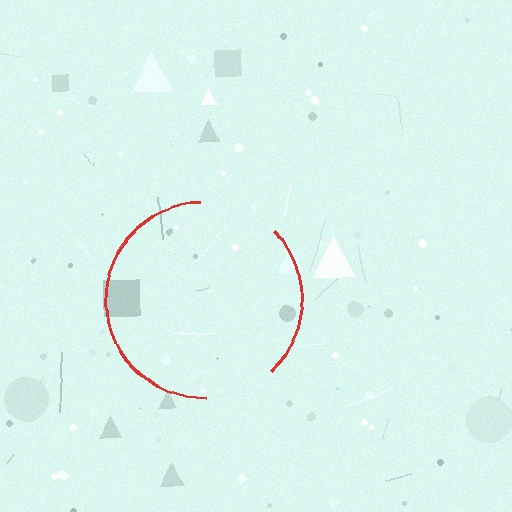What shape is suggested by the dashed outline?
The dashed outline suggests a circle.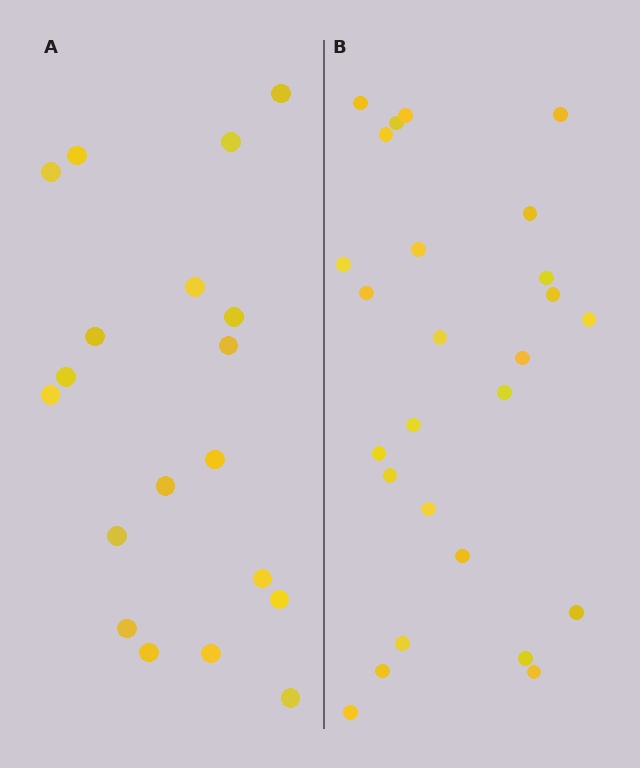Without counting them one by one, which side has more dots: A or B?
Region B (the right region) has more dots.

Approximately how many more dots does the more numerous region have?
Region B has roughly 8 or so more dots than region A.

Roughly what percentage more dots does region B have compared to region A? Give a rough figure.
About 35% more.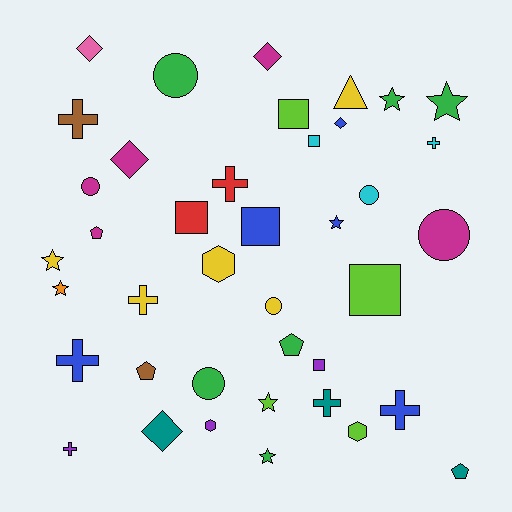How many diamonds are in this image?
There are 5 diamonds.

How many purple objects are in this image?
There are 3 purple objects.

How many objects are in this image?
There are 40 objects.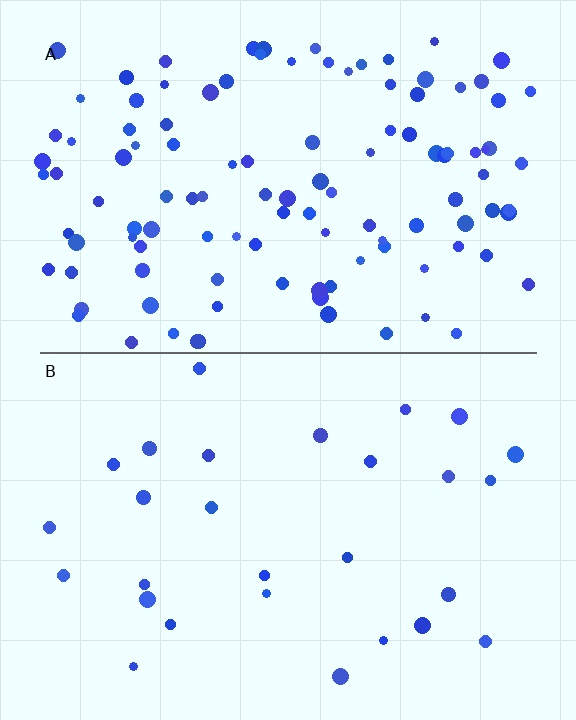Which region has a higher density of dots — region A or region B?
A (the top).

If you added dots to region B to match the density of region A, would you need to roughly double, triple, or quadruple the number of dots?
Approximately quadruple.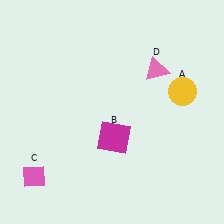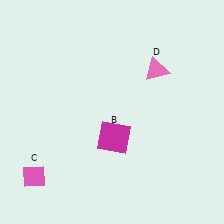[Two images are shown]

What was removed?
The yellow circle (A) was removed in Image 2.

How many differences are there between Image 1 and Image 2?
There is 1 difference between the two images.